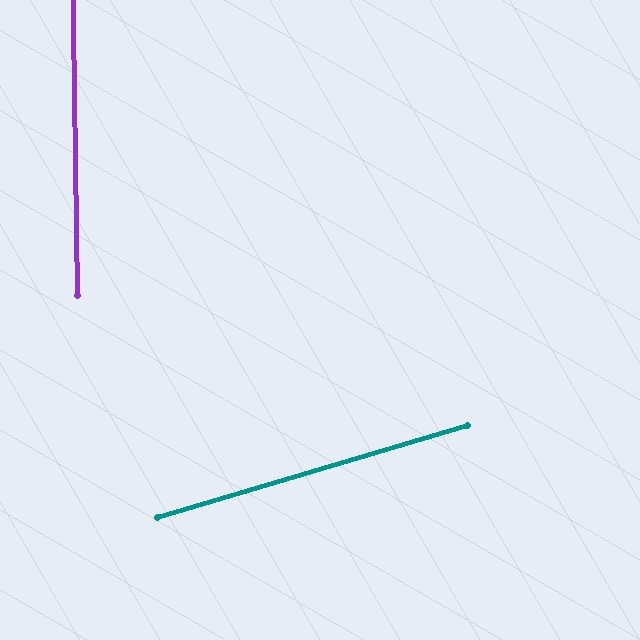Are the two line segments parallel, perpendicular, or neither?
Neither parallel nor perpendicular — they differ by about 74°.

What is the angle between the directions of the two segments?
Approximately 74 degrees.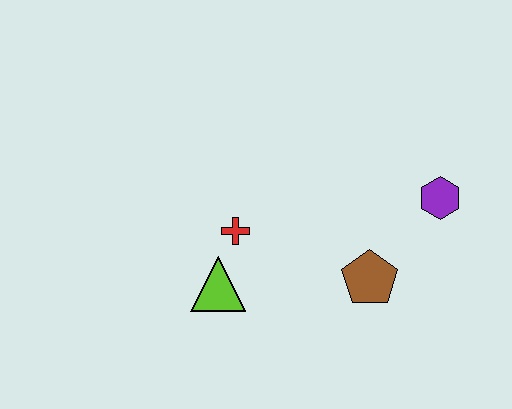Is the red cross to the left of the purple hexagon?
Yes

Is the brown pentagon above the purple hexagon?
No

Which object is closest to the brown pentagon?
The purple hexagon is closest to the brown pentagon.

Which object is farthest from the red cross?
The purple hexagon is farthest from the red cross.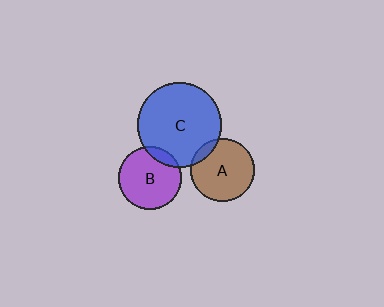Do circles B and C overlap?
Yes.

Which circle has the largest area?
Circle C (blue).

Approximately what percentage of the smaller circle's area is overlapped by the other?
Approximately 10%.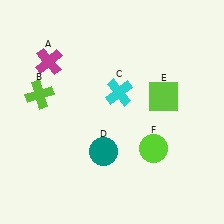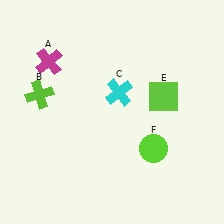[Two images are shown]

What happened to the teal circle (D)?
The teal circle (D) was removed in Image 2. It was in the bottom-left area of Image 1.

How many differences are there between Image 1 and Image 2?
There is 1 difference between the two images.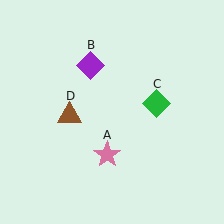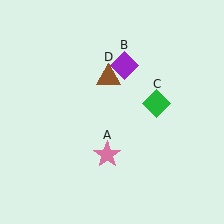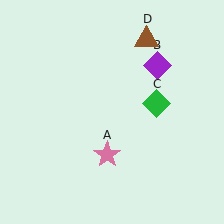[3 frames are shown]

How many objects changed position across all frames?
2 objects changed position: purple diamond (object B), brown triangle (object D).